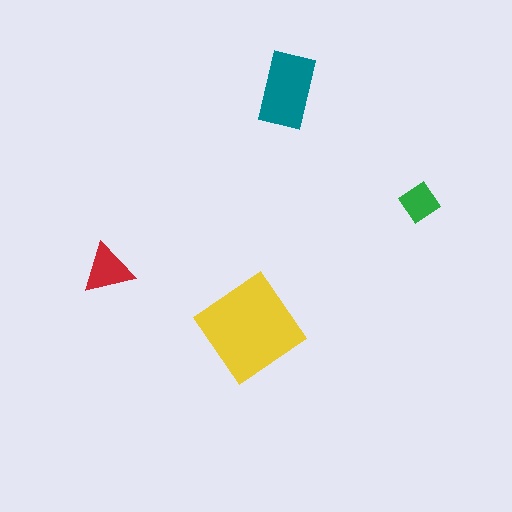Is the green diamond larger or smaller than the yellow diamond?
Smaller.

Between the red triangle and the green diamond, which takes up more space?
The red triangle.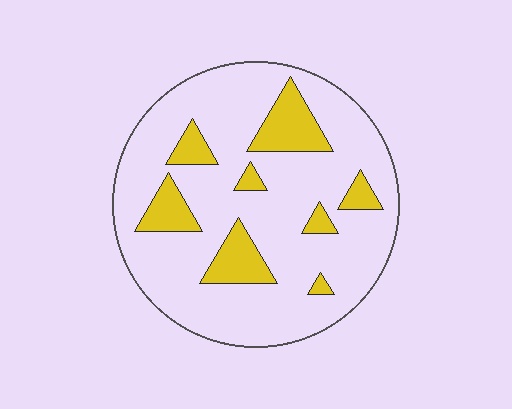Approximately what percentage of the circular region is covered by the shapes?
Approximately 20%.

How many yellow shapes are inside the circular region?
8.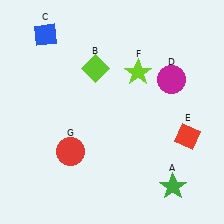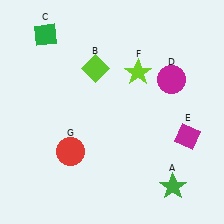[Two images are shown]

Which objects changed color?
C changed from blue to green. E changed from red to magenta.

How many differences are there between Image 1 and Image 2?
There are 2 differences between the two images.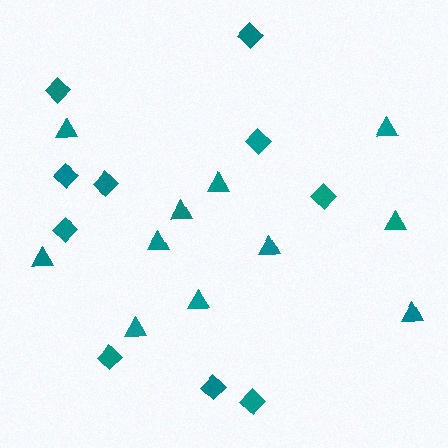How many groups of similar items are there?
There are 2 groups: one group of diamonds (10) and one group of triangles (11).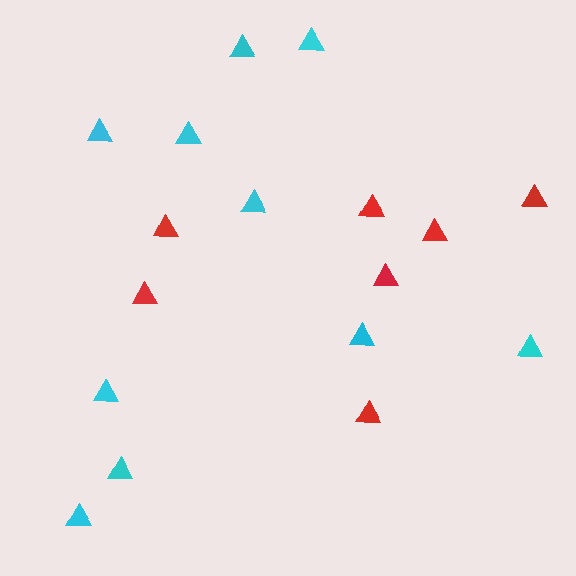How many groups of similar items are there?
There are 2 groups: one group of red triangles (7) and one group of cyan triangles (10).